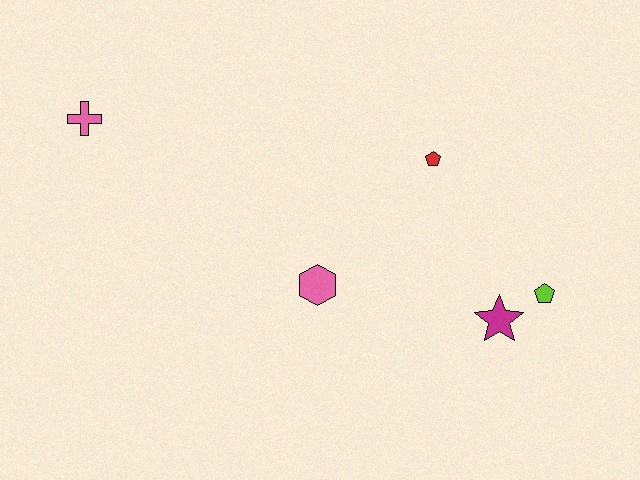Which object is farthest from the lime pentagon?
The pink cross is farthest from the lime pentagon.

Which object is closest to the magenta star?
The lime pentagon is closest to the magenta star.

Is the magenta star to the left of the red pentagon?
No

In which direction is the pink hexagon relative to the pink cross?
The pink hexagon is to the right of the pink cross.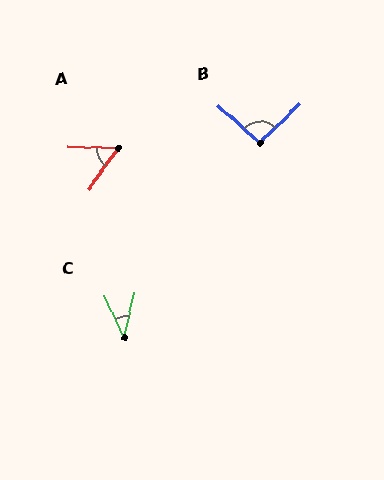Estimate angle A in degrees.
Approximately 55 degrees.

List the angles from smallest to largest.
C (38°), A (55°), B (94°).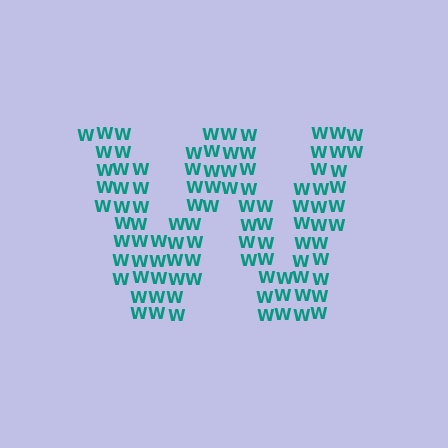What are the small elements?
The small elements are letter W's.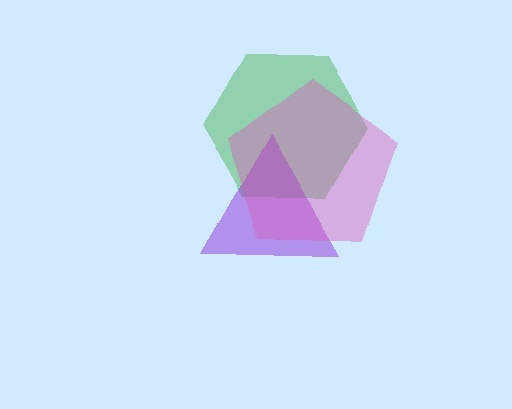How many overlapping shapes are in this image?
There are 3 overlapping shapes in the image.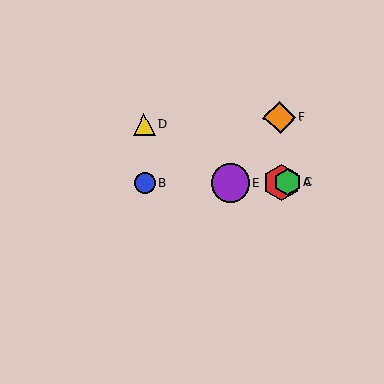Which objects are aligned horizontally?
Objects A, B, C, E are aligned horizontally.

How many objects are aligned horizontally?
4 objects (A, B, C, E) are aligned horizontally.